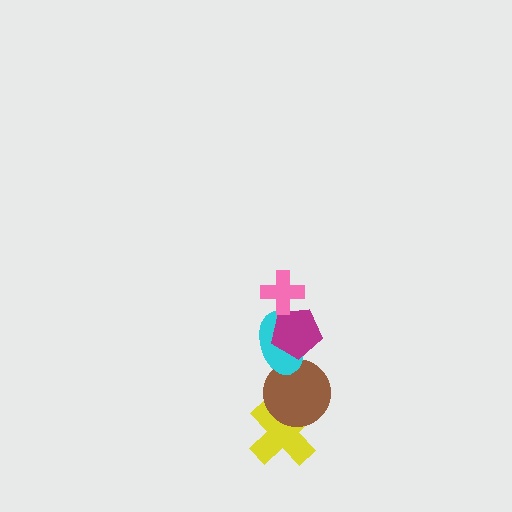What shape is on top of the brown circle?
The cyan ellipse is on top of the brown circle.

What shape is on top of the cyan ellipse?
The magenta pentagon is on top of the cyan ellipse.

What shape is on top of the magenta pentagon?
The pink cross is on top of the magenta pentagon.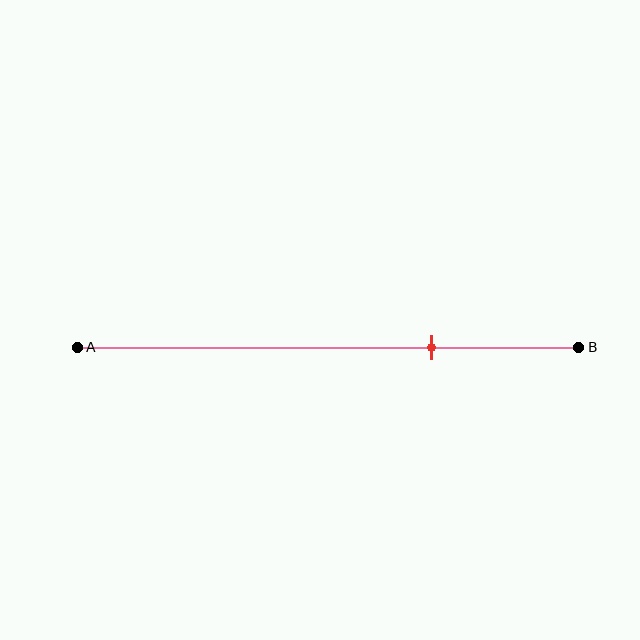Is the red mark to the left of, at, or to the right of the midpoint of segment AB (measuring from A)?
The red mark is to the right of the midpoint of segment AB.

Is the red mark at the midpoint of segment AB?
No, the mark is at about 70% from A, not at the 50% midpoint.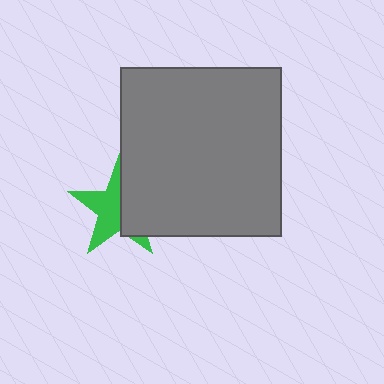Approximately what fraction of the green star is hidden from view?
Roughly 46% of the green star is hidden behind the gray rectangle.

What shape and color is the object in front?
The object in front is a gray rectangle.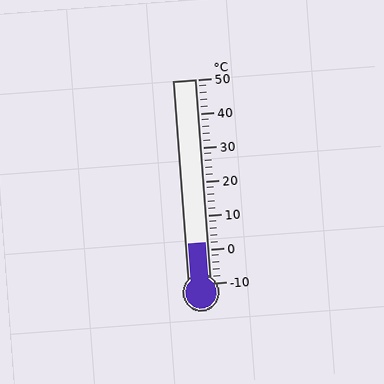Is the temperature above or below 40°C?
The temperature is below 40°C.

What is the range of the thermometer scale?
The thermometer scale ranges from -10°C to 50°C.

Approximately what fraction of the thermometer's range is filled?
The thermometer is filled to approximately 20% of its range.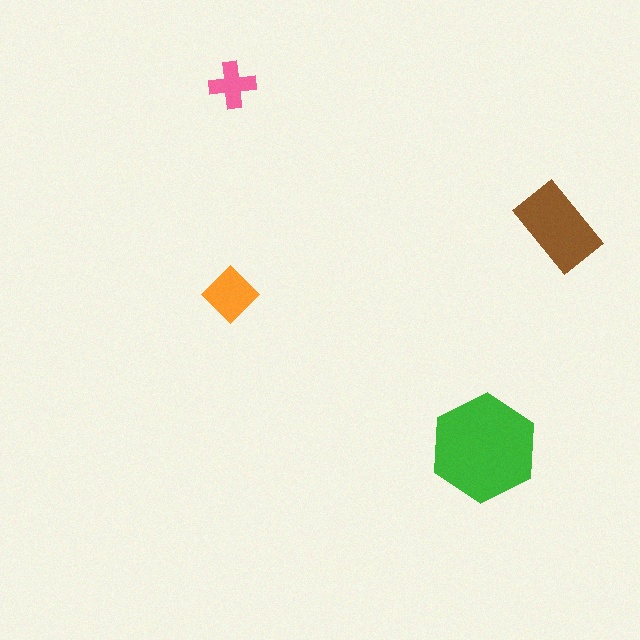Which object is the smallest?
The pink cross.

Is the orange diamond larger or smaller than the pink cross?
Larger.